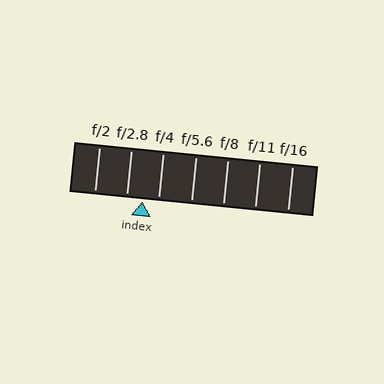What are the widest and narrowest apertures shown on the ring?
The widest aperture shown is f/2 and the narrowest is f/16.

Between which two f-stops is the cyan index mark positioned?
The index mark is between f/2.8 and f/4.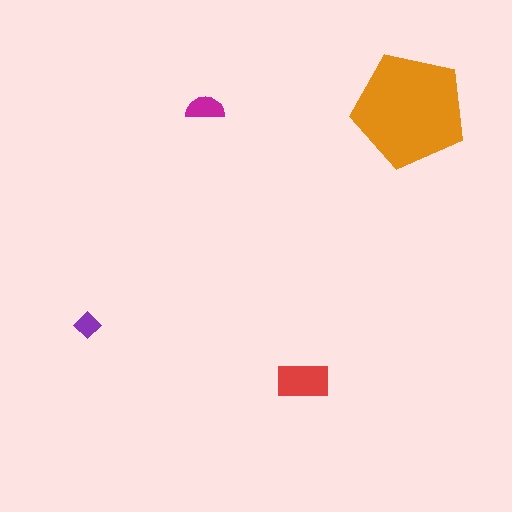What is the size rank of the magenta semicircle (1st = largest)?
3rd.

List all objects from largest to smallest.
The orange pentagon, the red rectangle, the magenta semicircle, the purple diamond.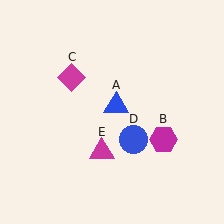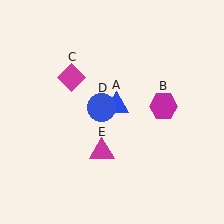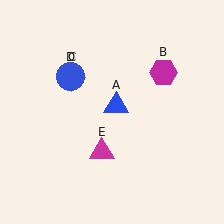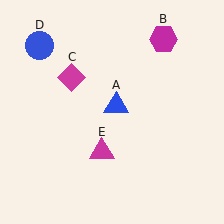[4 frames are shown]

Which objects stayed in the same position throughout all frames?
Blue triangle (object A) and magenta diamond (object C) and magenta triangle (object E) remained stationary.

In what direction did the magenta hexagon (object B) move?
The magenta hexagon (object B) moved up.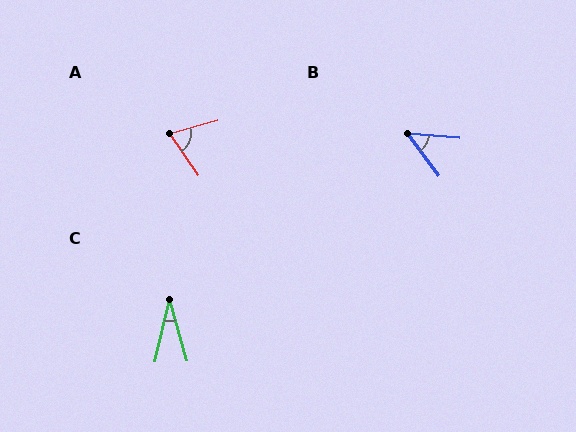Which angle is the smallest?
C, at approximately 29 degrees.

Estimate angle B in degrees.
Approximately 48 degrees.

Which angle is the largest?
A, at approximately 71 degrees.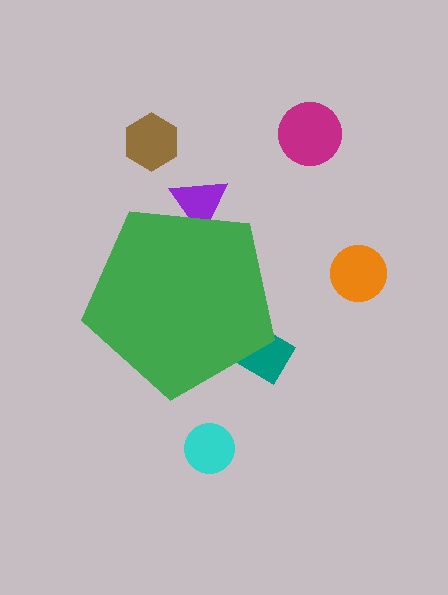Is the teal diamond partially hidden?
Yes, the teal diamond is partially hidden behind the green pentagon.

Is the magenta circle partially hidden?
No, the magenta circle is fully visible.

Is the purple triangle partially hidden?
Yes, the purple triangle is partially hidden behind the green pentagon.